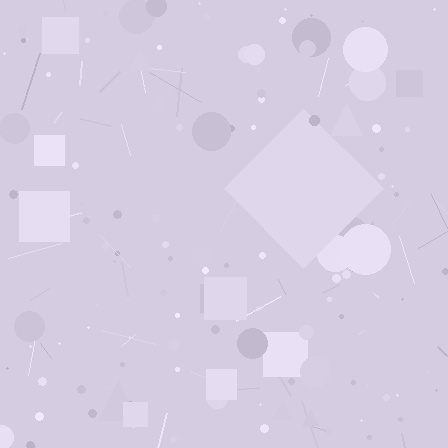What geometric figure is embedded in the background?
A diamond is embedded in the background.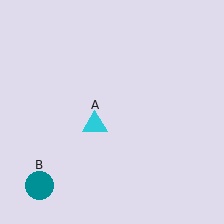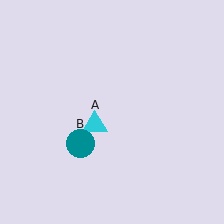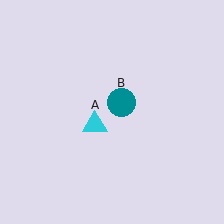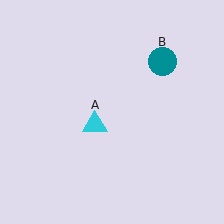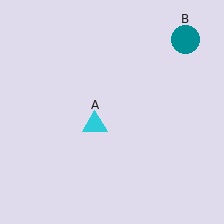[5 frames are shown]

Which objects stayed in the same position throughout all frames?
Cyan triangle (object A) remained stationary.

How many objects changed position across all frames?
1 object changed position: teal circle (object B).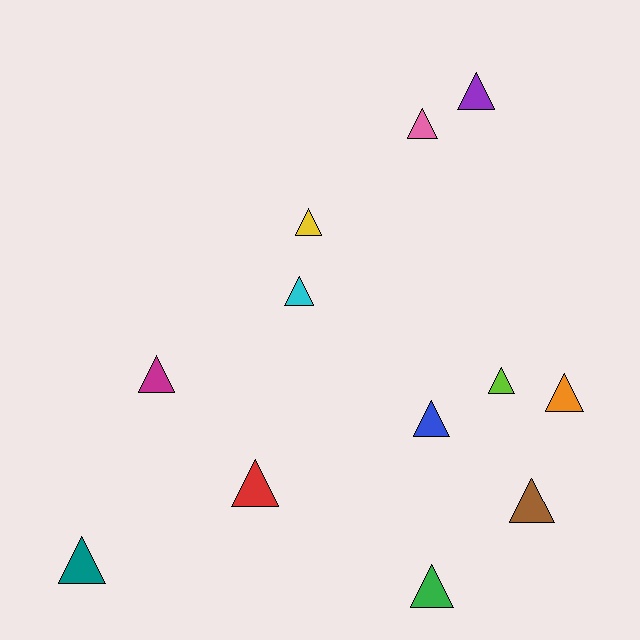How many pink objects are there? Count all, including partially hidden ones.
There is 1 pink object.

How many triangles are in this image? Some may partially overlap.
There are 12 triangles.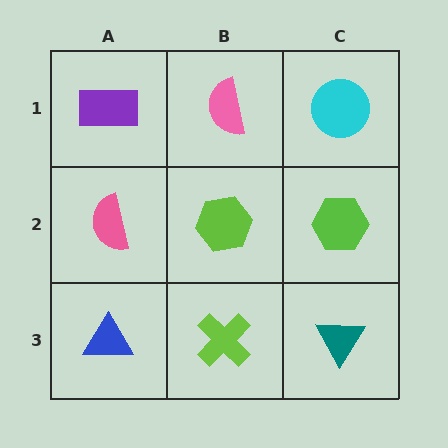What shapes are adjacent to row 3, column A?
A pink semicircle (row 2, column A), a lime cross (row 3, column B).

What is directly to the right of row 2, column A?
A lime hexagon.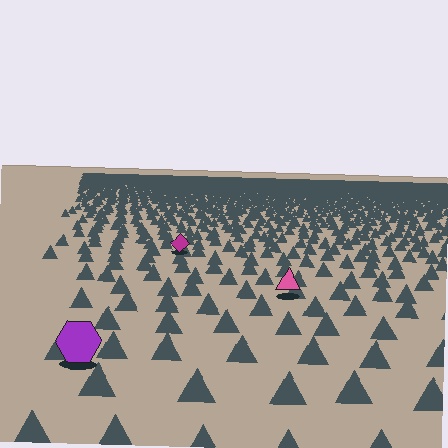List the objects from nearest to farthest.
From nearest to farthest: the purple hexagon, the pink triangle, the magenta diamond.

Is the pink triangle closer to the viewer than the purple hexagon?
No. The purple hexagon is closer — you can tell from the texture gradient: the ground texture is coarser near it.